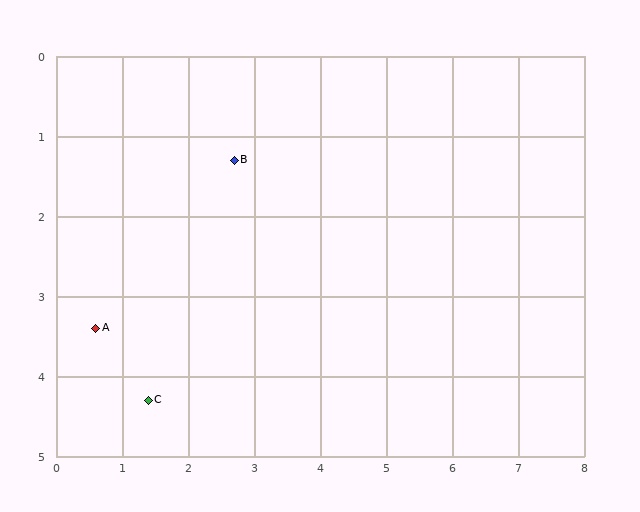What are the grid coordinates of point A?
Point A is at approximately (0.6, 3.4).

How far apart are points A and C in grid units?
Points A and C are about 1.2 grid units apart.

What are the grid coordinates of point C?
Point C is at approximately (1.4, 4.3).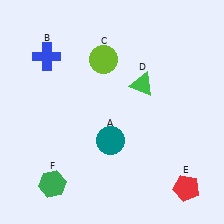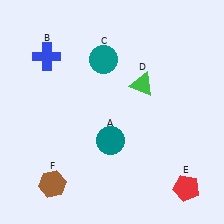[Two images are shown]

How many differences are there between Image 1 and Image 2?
There are 2 differences between the two images.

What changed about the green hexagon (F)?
In Image 1, F is green. In Image 2, it changed to brown.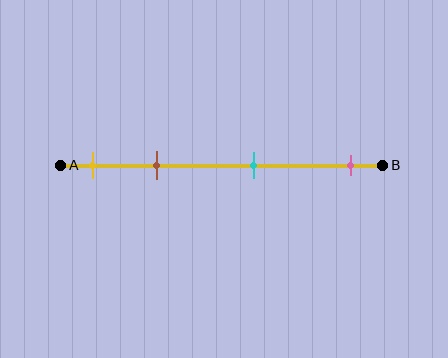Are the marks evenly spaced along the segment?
No, the marks are not evenly spaced.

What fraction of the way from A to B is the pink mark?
The pink mark is approximately 90% (0.9) of the way from A to B.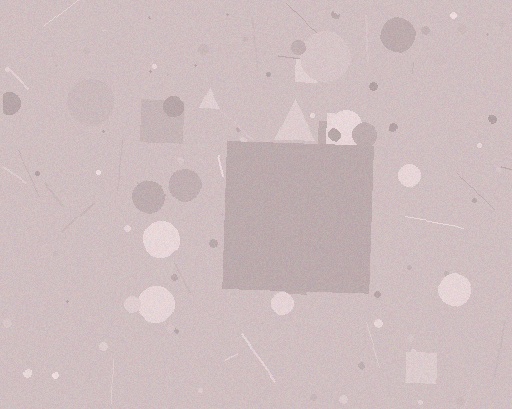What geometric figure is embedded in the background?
A square is embedded in the background.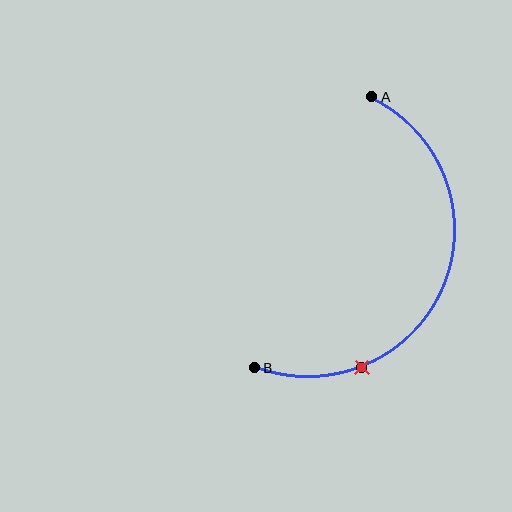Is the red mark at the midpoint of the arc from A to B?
No. The red mark lies on the arc but is closer to endpoint B. The arc midpoint would be at the point on the curve equidistant along the arc from both A and B.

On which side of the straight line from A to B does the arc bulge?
The arc bulges to the right of the straight line connecting A and B.